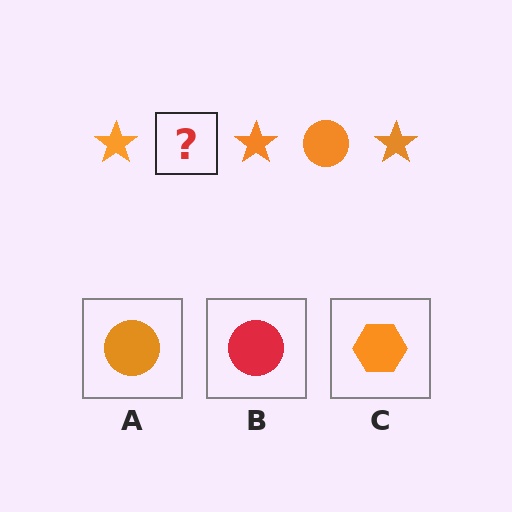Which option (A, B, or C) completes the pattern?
A.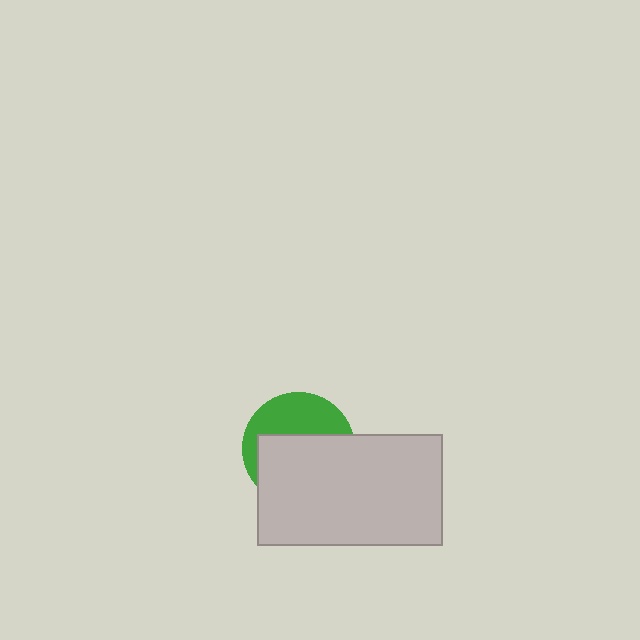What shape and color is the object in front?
The object in front is a light gray rectangle.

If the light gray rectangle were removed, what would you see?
You would see the complete green circle.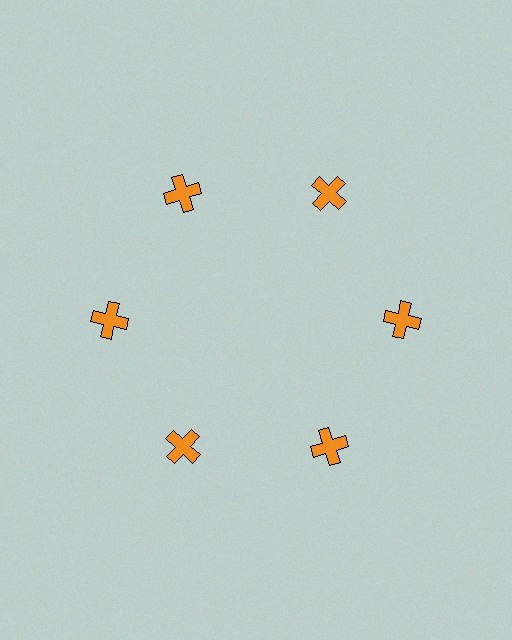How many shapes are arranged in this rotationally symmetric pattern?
There are 6 shapes, arranged in 6 groups of 1.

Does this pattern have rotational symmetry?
Yes, this pattern has 6-fold rotational symmetry. It looks the same after rotating 60 degrees around the center.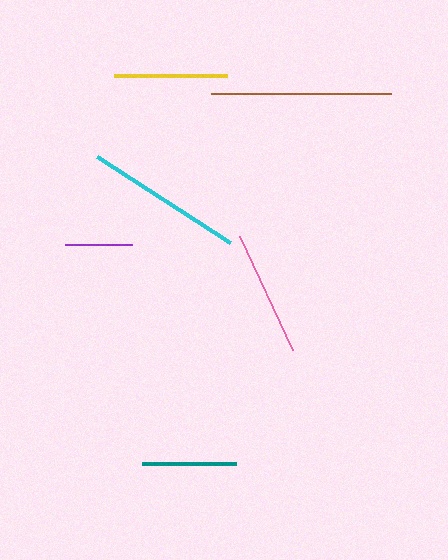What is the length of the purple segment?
The purple segment is approximately 67 pixels long.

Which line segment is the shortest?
The purple line is the shortest at approximately 67 pixels.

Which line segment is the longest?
The brown line is the longest at approximately 180 pixels.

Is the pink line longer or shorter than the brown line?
The brown line is longer than the pink line.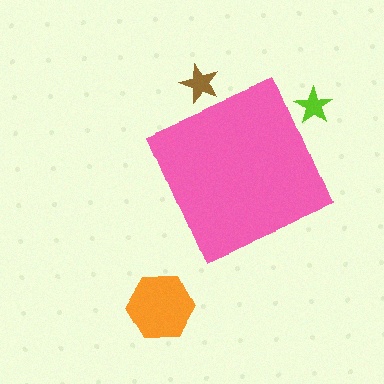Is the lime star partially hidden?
Yes, the lime star is partially hidden behind the pink diamond.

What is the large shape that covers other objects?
A pink diamond.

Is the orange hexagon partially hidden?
No, the orange hexagon is fully visible.